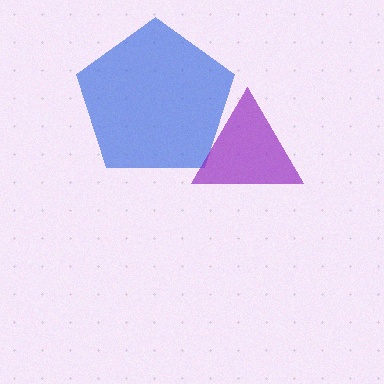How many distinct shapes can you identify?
There are 2 distinct shapes: a blue pentagon, a purple triangle.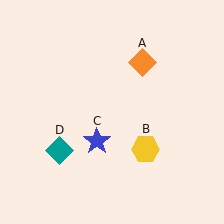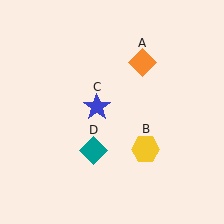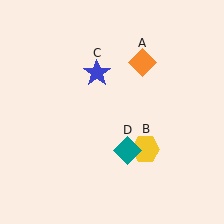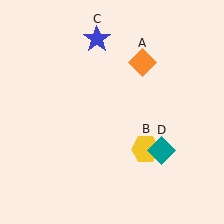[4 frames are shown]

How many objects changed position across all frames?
2 objects changed position: blue star (object C), teal diamond (object D).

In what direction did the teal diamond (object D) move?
The teal diamond (object D) moved right.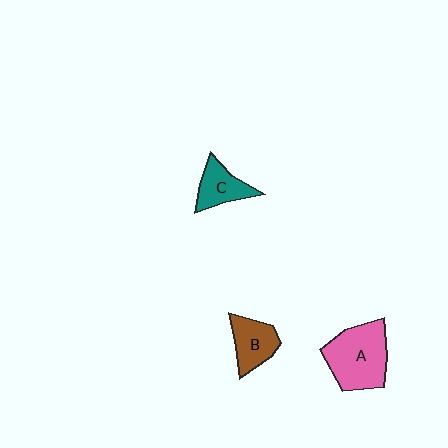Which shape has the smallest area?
Shape C (teal).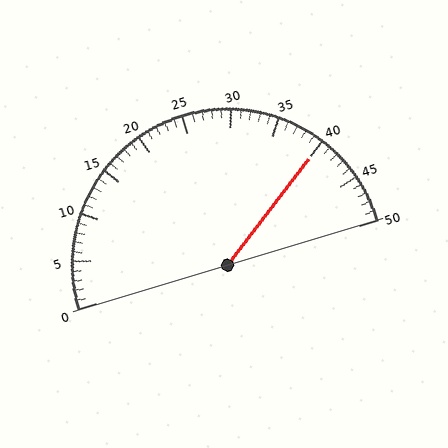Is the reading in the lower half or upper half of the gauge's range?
The reading is in the upper half of the range (0 to 50).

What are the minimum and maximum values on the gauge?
The gauge ranges from 0 to 50.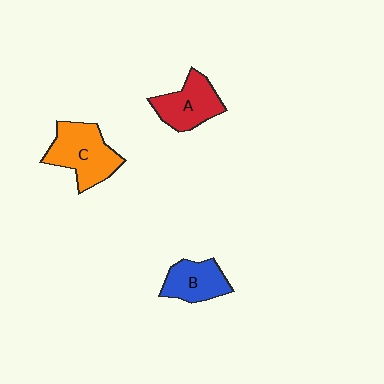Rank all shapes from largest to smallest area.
From largest to smallest: C (orange), A (red), B (blue).